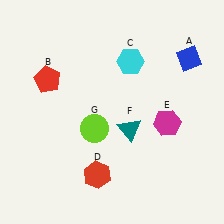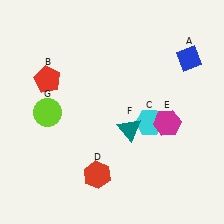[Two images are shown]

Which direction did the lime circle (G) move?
The lime circle (G) moved left.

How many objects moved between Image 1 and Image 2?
2 objects moved between the two images.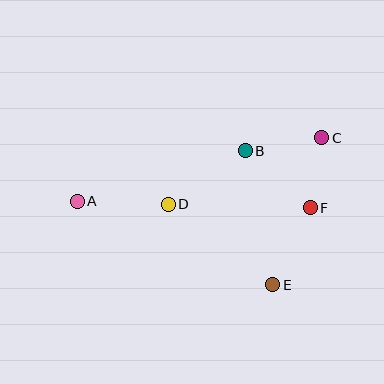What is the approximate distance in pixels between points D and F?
The distance between D and F is approximately 142 pixels.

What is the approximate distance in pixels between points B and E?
The distance between B and E is approximately 137 pixels.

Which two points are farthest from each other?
Points A and C are farthest from each other.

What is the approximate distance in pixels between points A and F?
The distance between A and F is approximately 233 pixels.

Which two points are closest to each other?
Points C and F are closest to each other.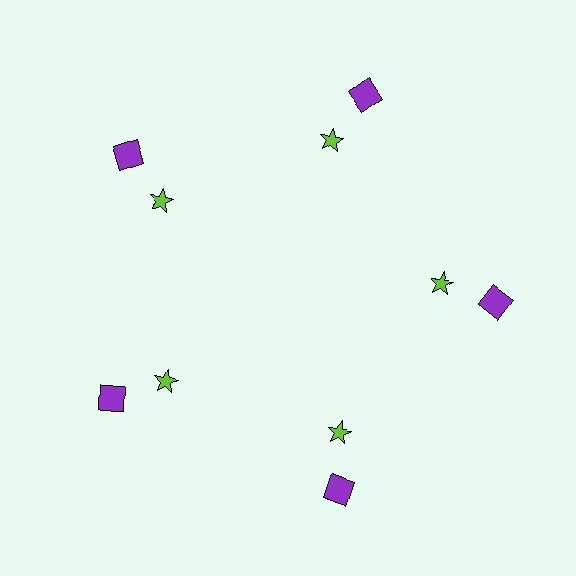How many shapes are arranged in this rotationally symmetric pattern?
There are 10 shapes, arranged in 5 groups of 2.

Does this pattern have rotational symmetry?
Yes, this pattern has 5-fold rotational symmetry. It looks the same after rotating 72 degrees around the center.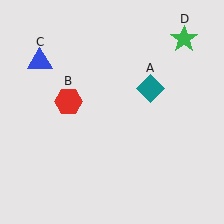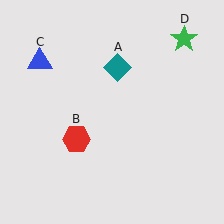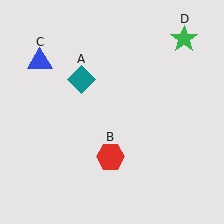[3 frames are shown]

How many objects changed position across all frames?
2 objects changed position: teal diamond (object A), red hexagon (object B).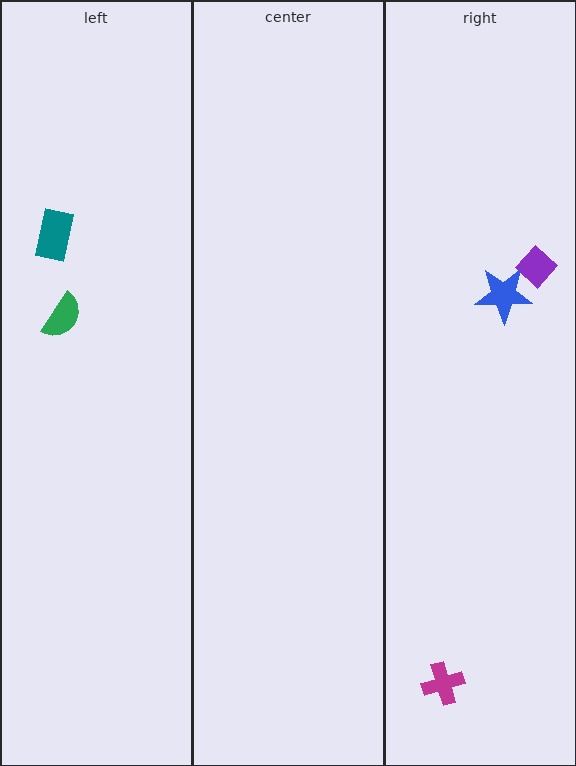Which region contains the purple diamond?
The right region.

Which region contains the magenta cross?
The right region.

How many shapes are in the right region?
3.